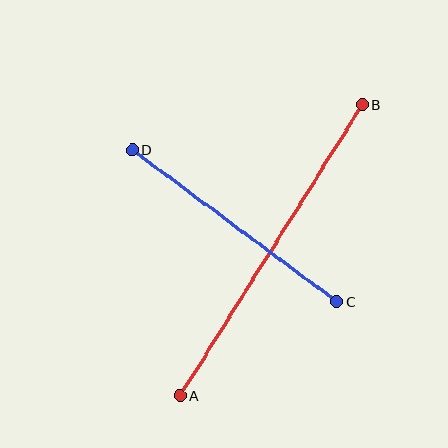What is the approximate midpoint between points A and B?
The midpoint is at approximately (271, 251) pixels.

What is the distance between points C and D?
The distance is approximately 255 pixels.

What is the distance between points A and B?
The distance is approximately 343 pixels.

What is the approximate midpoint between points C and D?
The midpoint is at approximately (235, 226) pixels.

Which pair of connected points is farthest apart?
Points A and B are farthest apart.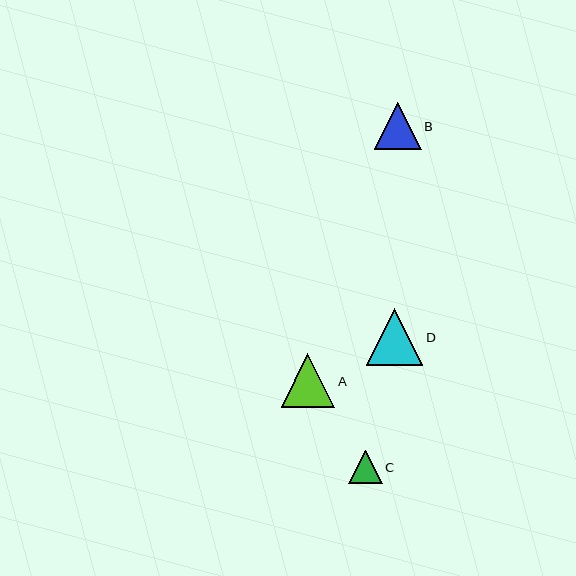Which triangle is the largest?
Triangle D is the largest with a size of approximately 57 pixels.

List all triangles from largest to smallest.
From largest to smallest: D, A, B, C.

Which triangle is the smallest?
Triangle C is the smallest with a size of approximately 33 pixels.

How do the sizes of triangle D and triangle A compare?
Triangle D and triangle A are approximately the same size.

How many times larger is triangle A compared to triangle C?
Triangle A is approximately 1.6 times the size of triangle C.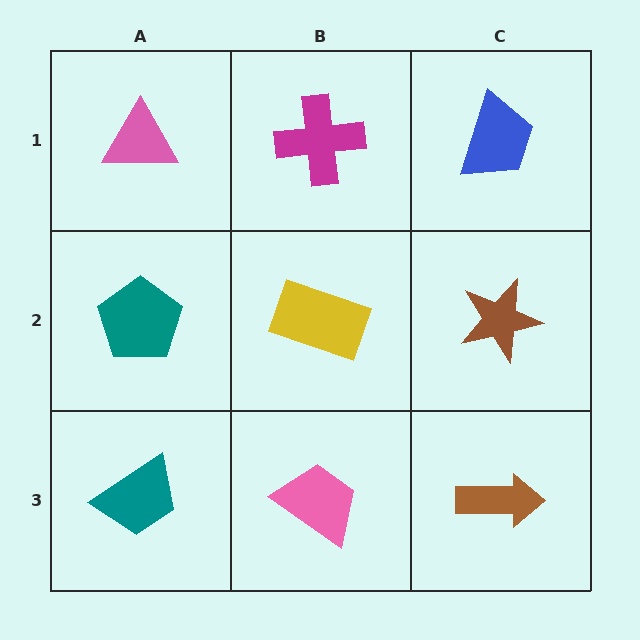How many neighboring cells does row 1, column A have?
2.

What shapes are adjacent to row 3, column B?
A yellow rectangle (row 2, column B), a teal trapezoid (row 3, column A), a brown arrow (row 3, column C).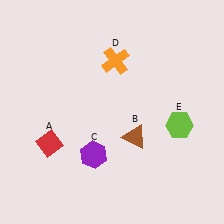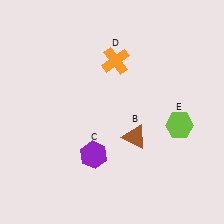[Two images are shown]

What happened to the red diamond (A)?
The red diamond (A) was removed in Image 2. It was in the bottom-left area of Image 1.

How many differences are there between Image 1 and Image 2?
There is 1 difference between the two images.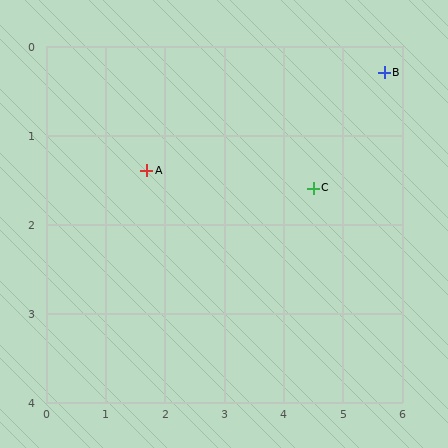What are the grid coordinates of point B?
Point B is at approximately (5.7, 0.3).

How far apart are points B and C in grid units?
Points B and C are about 1.8 grid units apart.